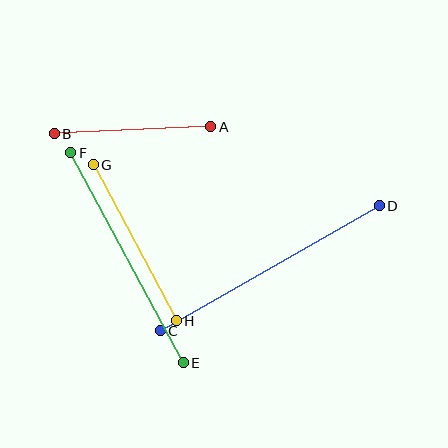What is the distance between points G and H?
The distance is approximately 176 pixels.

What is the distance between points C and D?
The distance is approximately 252 pixels.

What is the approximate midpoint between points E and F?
The midpoint is at approximately (127, 258) pixels.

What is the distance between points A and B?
The distance is approximately 157 pixels.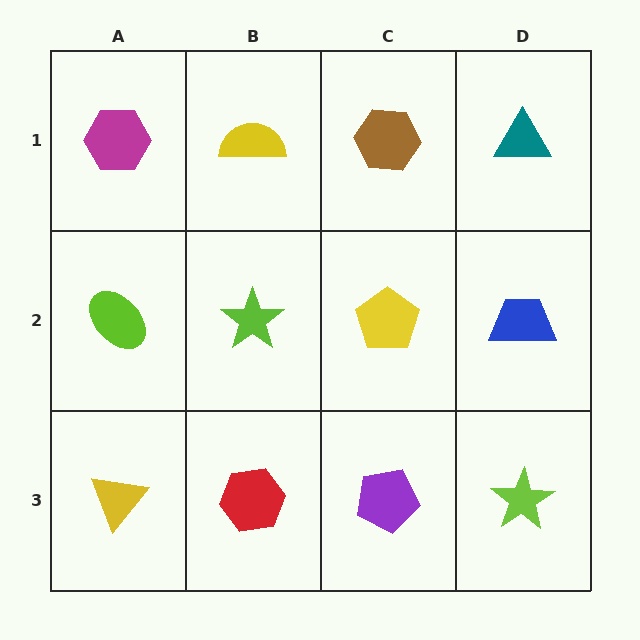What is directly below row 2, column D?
A lime star.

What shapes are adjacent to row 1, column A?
A lime ellipse (row 2, column A), a yellow semicircle (row 1, column B).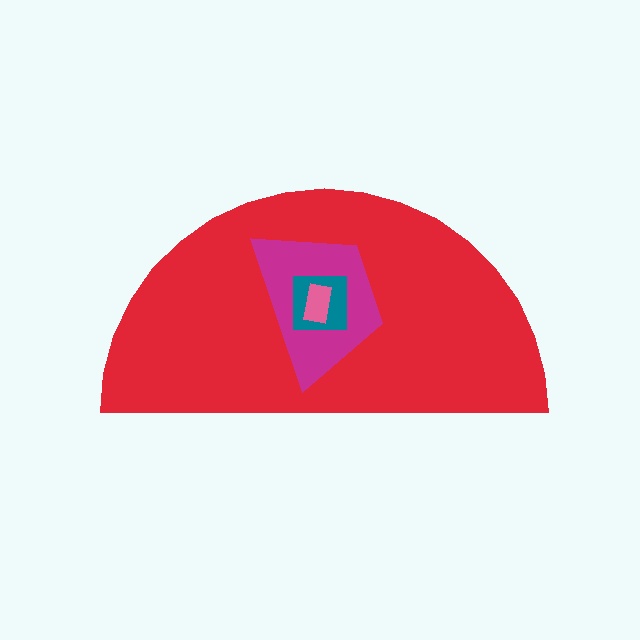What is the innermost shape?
The pink rectangle.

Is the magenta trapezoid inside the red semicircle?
Yes.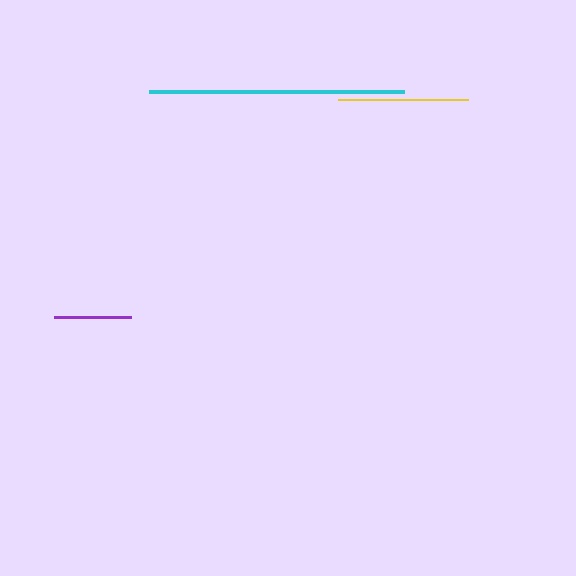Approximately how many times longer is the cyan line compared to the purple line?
The cyan line is approximately 3.3 times the length of the purple line.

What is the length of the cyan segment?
The cyan segment is approximately 255 pixels long.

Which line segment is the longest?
The cyan line is the longest at approximately 255 pixels.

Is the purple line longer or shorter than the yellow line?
The yellow line is longer than the purple line.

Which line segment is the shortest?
The purple line is the shortest at approximately 77 pixels.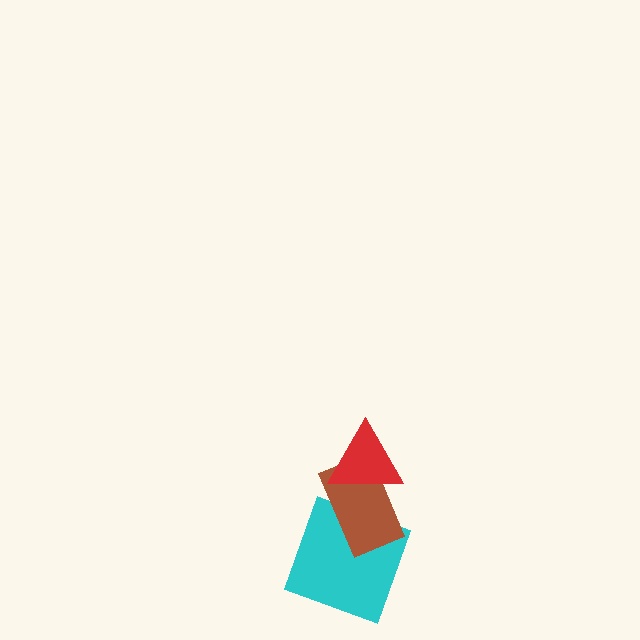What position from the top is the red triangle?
The red triangle is 1st from the top.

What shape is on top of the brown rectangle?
The red triangle is on top of the brown rectangle.